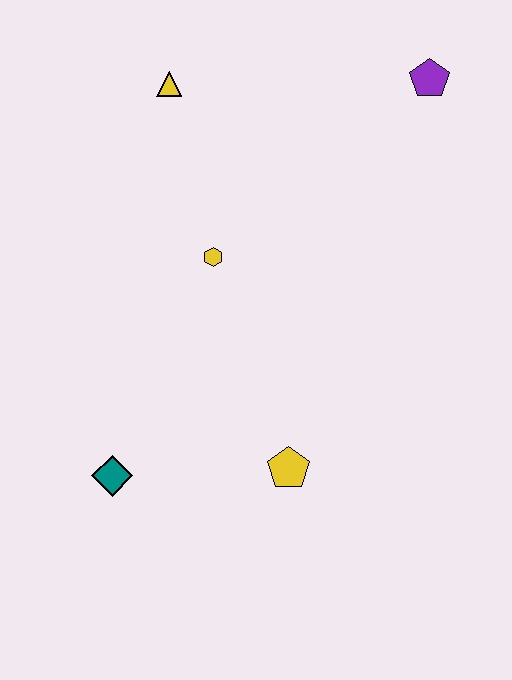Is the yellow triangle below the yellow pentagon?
No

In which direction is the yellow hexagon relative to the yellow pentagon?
The yellow hexagon is above the yellow pentagon.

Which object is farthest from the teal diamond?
The purple pentagon is farthest from the teal diamond.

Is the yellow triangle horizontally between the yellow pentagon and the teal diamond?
Yes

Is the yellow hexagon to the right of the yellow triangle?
Yes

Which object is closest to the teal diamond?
The yellow pentagon is closest to the teal diamond.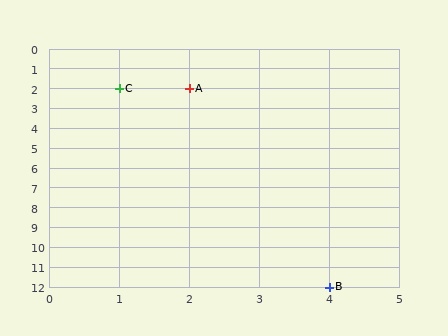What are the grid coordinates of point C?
Point C is at grid coordinates (1, 2).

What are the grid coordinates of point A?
Point A is at grid coordinates (2, 2).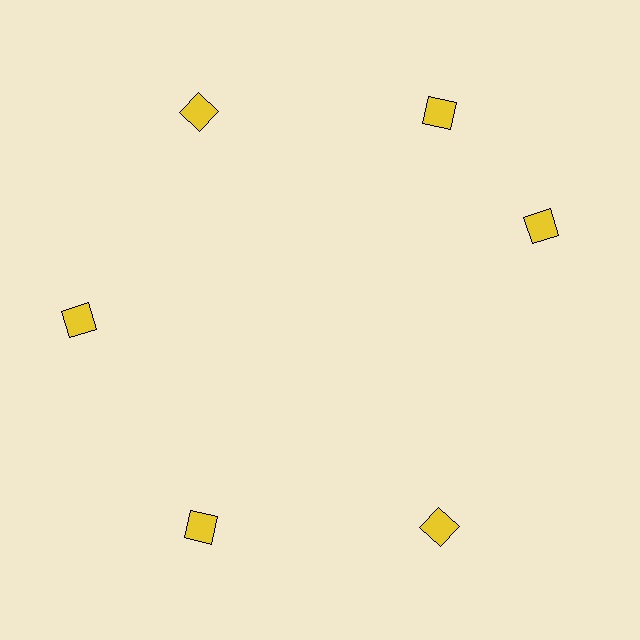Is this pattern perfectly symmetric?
No. The 6 yellow diamonds are arranged in a ring, but one element near the 3 o'clock position is rotated out of alignment along the ring, breaking the 6-fold rotational symmetry.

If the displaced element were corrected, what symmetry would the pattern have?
It would have 6-fold rotational symmetry — the pattern would map onto itself every 60 degrees.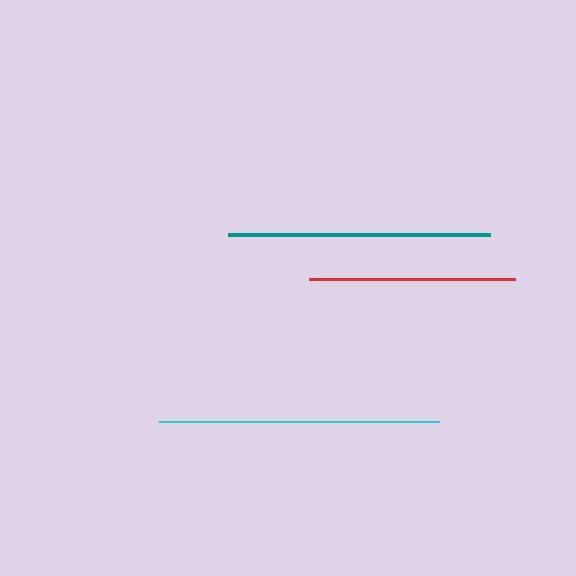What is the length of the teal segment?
The teal segment is approximately 263 pixels long.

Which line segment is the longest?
The cyan line is the longest at approximately 280 pixels.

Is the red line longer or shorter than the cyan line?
The cyan line is longer than the red line.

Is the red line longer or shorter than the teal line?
The teal line is longer than the red line.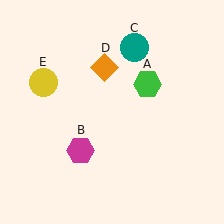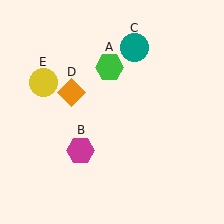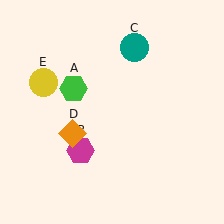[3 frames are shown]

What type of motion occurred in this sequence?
The green hexagon (object A), orange diamond (object D) rotated counterclockwise around the center of the scene.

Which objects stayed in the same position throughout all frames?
Magenta hexagon (object B) and teal circle (object C) and yellow circle (object E) remained stationary.